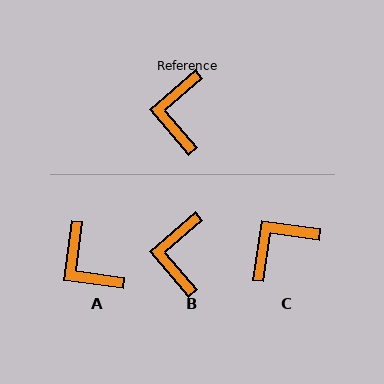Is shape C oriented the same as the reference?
No, it is off by about 49 degrees.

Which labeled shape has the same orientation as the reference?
B.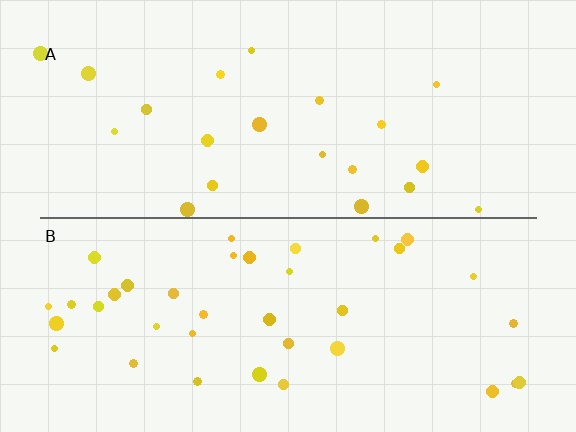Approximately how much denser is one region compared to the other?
Approximately 1.8× — region B over region A.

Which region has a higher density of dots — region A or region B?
B (the bottom).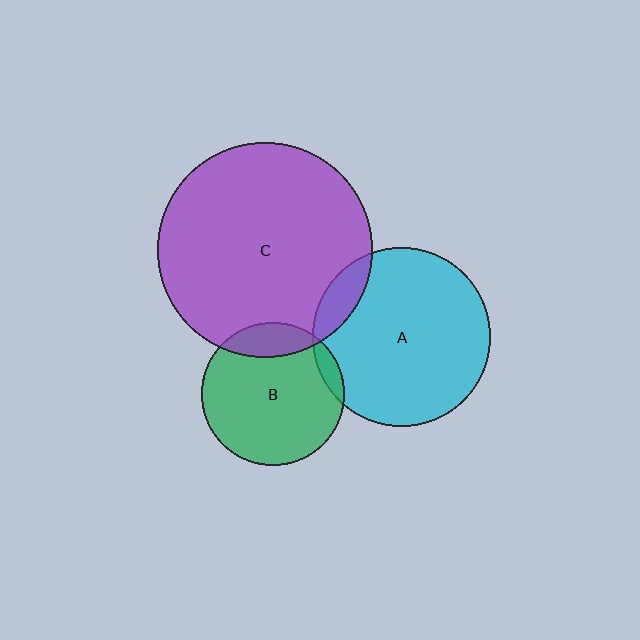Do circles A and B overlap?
Yes.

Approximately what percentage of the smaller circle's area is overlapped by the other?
Approximately 5%.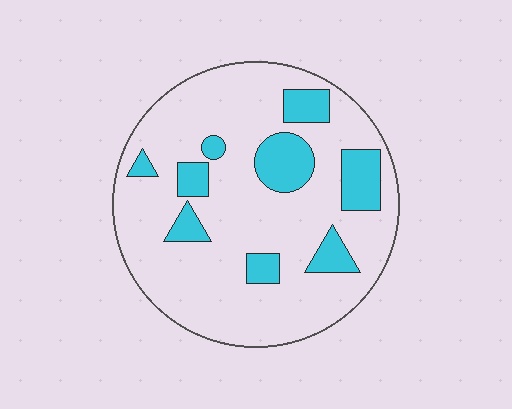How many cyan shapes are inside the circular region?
9.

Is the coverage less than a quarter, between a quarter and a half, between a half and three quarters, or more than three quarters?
Less than a quarter.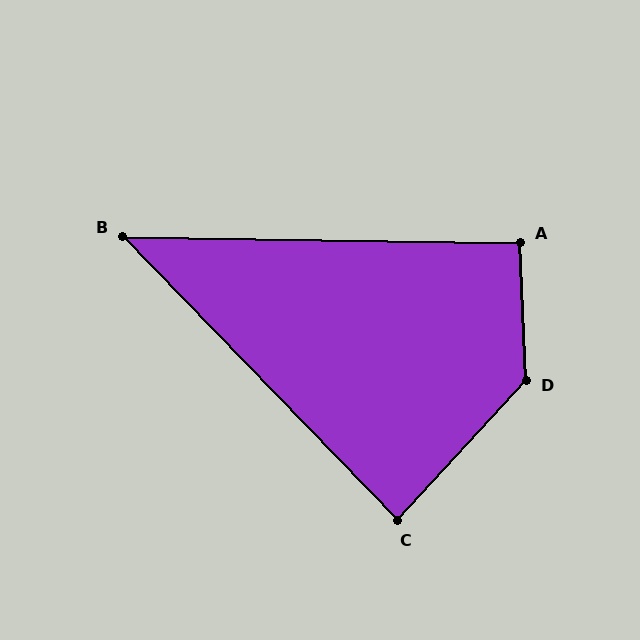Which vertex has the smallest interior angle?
B, at approximately 45 degrees.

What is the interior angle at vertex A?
Approximately 93 degrees (approximately right).